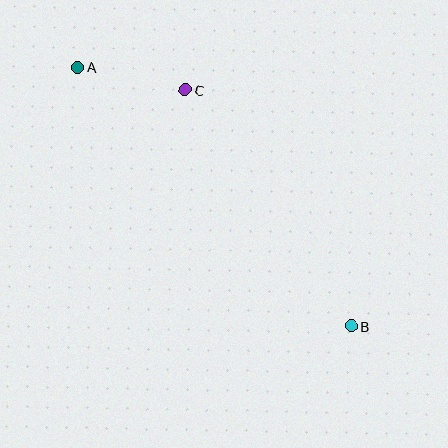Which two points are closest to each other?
Points A and C are closest to each other.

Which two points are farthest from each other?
Points A and B are farthest from each other.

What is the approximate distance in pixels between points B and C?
The distance between B and C is approximately 289 pixels.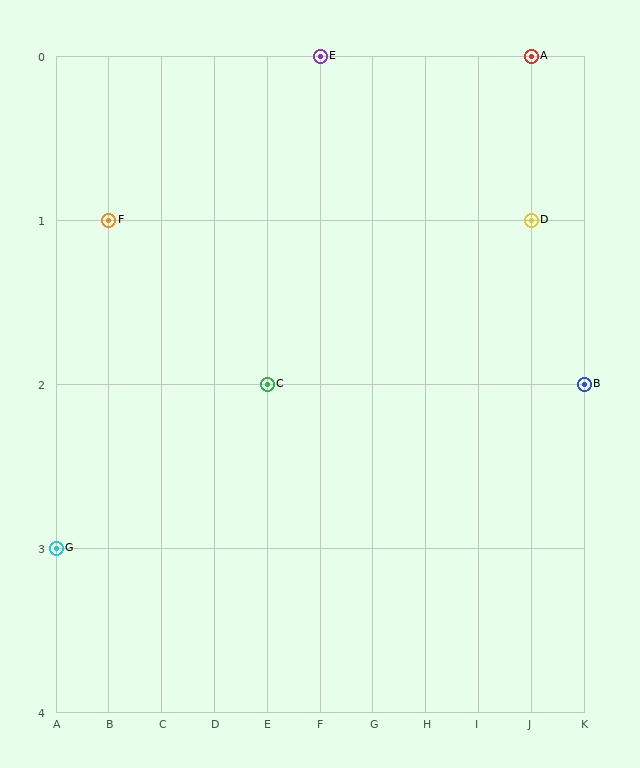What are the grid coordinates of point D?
Point D is at grid coordinates (J, 1).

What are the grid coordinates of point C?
Point C is at grid coordinates (E, 2).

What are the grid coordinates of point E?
Point E is at grid coordinates (F, 0).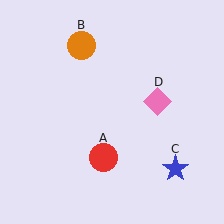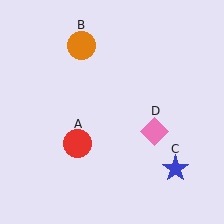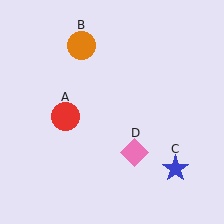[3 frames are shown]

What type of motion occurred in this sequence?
The red circle (object A), pink diamond (object D) rotated clockwise around the center of the scene.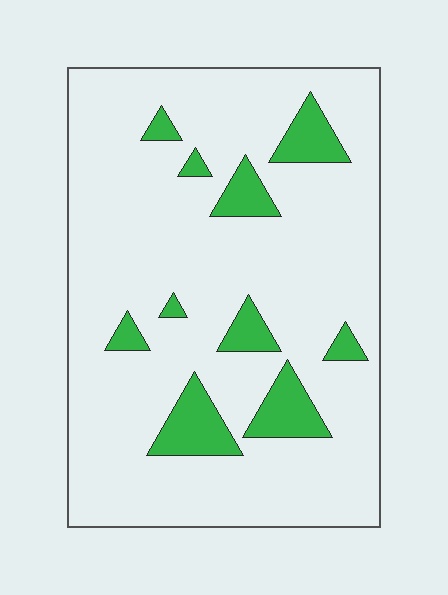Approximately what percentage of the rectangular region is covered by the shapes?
Approximately 15%.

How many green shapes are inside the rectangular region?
10.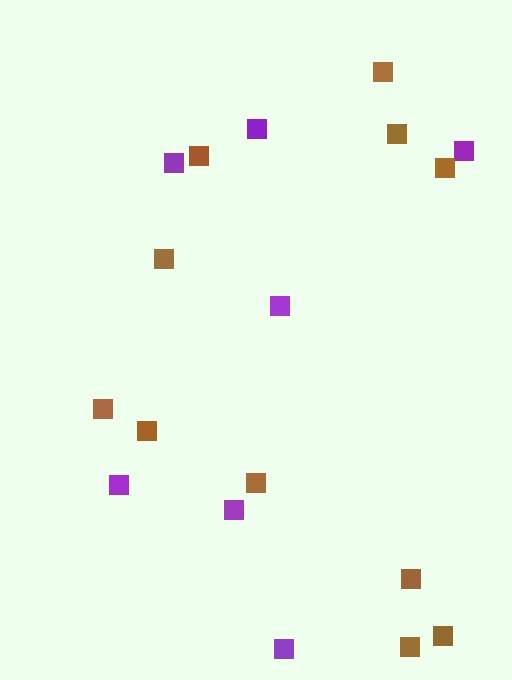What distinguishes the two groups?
There are 2 groups: one group of purple squares (7) and one group of brown squares (11).